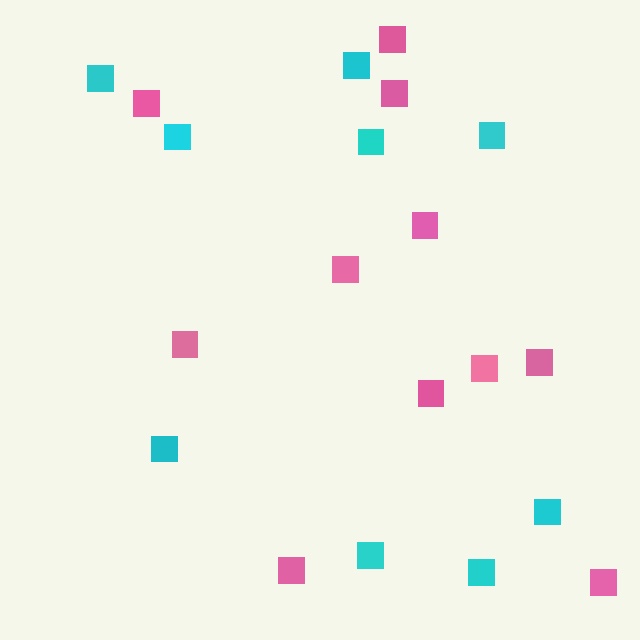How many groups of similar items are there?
There are 2 groups: one group of pink squares (11) and one group of cyan squares (9).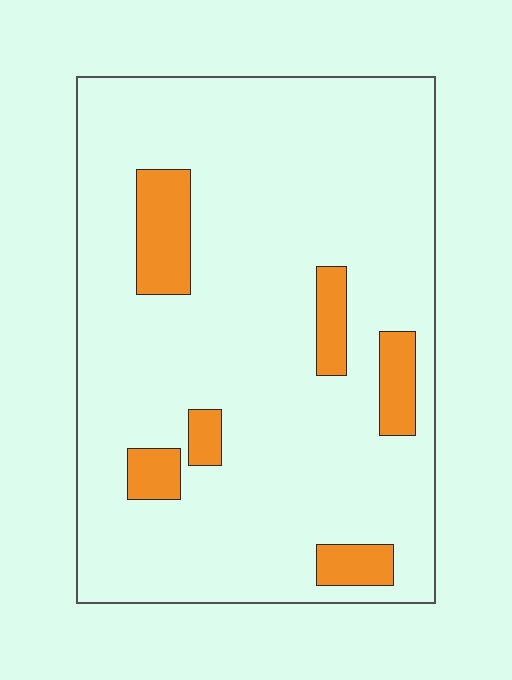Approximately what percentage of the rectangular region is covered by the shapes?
Approximately 10%.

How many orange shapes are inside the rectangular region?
6.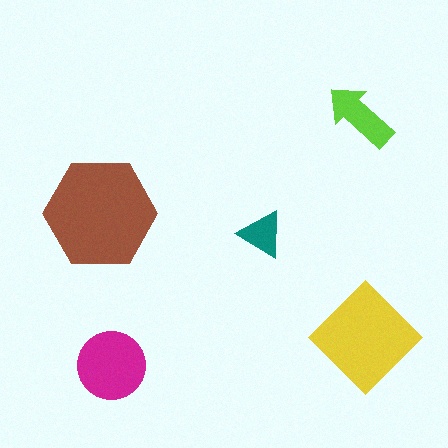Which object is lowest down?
The magenta circle is bottommost.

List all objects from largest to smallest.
The brown hexagon, the yellow diamond, the magenta circle, the lime arrow, the teal triangle.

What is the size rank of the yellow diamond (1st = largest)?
2nd.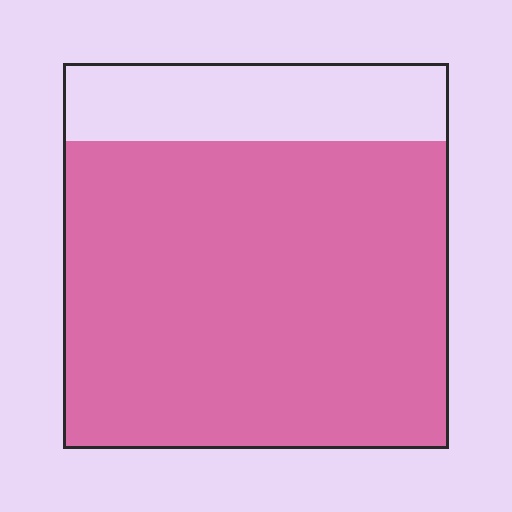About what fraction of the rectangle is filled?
About four fifths (4/5).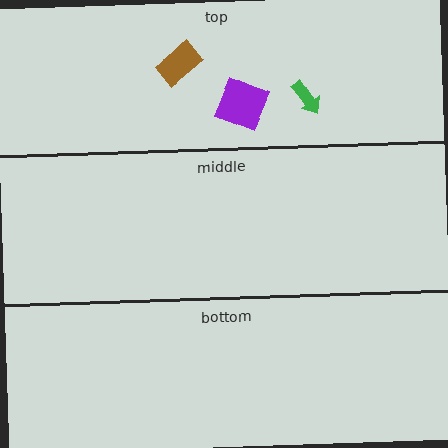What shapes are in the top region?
The green arrow, the brown rectangle, the purple square.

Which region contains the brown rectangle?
The top region.